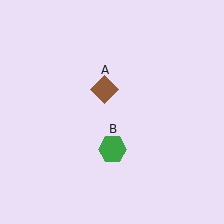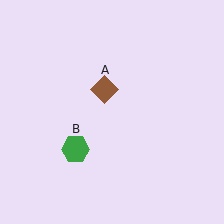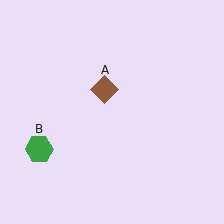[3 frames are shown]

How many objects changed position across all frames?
1 object changed position: green hexagon (object B).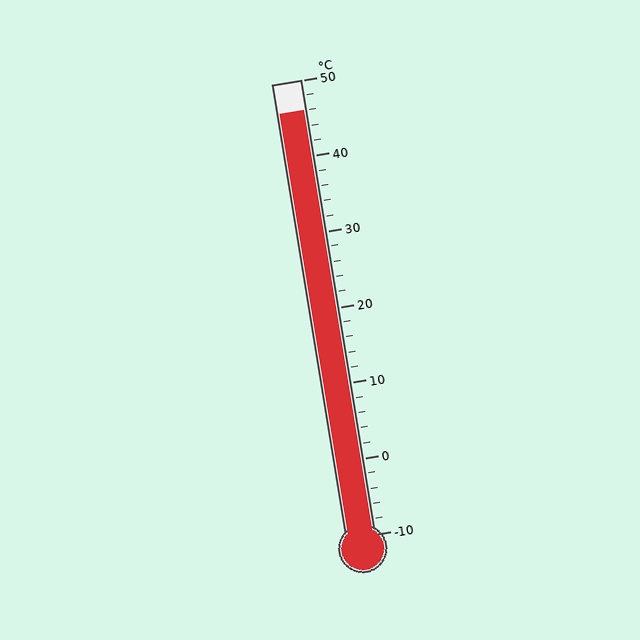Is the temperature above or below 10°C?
The temperature is above 10°C.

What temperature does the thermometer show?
The thermometer shows approximately 46°C.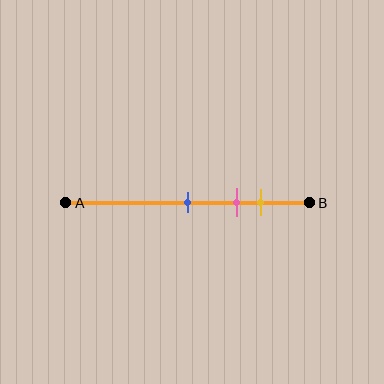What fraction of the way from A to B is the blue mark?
The blue mark is approximately 50% (0.5) of the way from A to B.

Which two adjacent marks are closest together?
The pink and yellow marks are the closest adjacent pair.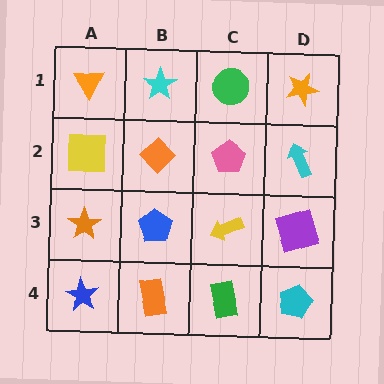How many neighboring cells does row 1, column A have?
2.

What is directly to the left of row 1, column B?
An orange triangle.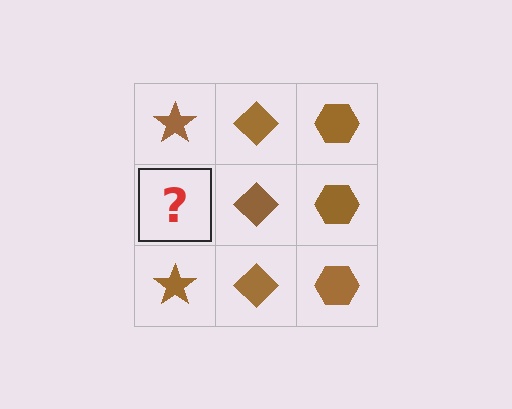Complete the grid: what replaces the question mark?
The question mark should be replaced with a brown star.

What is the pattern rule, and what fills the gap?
The rule is that each column has a consistent shape. The gap should be filled with a brown star.